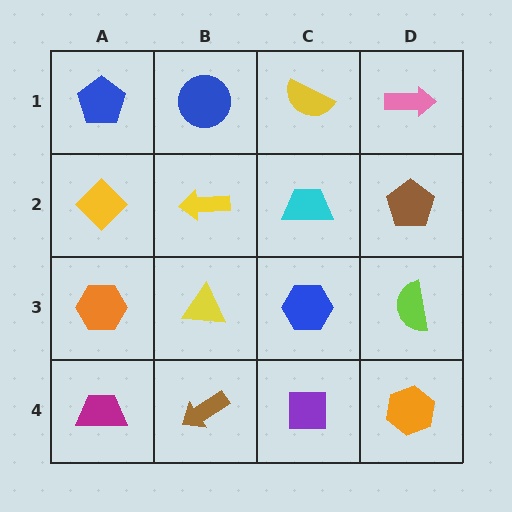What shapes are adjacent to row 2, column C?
A yellow semicircle (row 1, column C), a blue hexagon (row 3, column C), a yellow arrow (row 2, column B), a brown pentagon (row 2, column D).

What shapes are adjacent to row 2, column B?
A blue circle (row 1, column B), a yellow triangle (row 3, column B), a yellow diamond (row 2, column A), a cyan trapezoid (row 2, column C).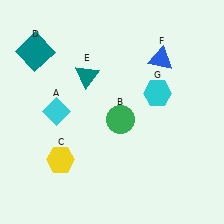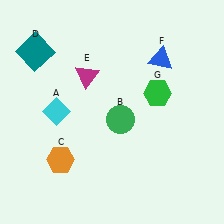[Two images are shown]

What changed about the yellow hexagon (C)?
In Image 1, C is yellow. In Image 2, it changed to orange.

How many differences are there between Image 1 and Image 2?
There are 3 differences between the two images.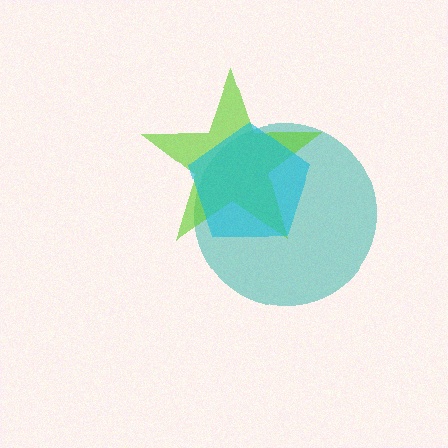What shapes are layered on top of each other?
The layered shapes are: a teal circle, a lime star, a cyan pentagon.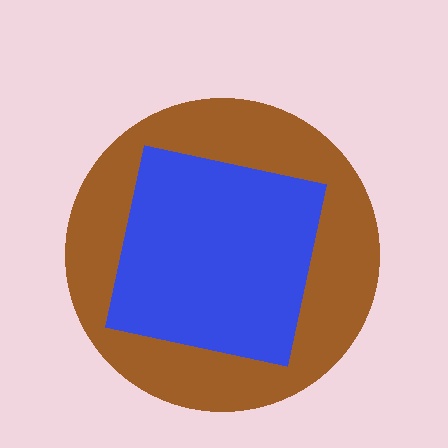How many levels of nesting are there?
2.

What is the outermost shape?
The brown circle.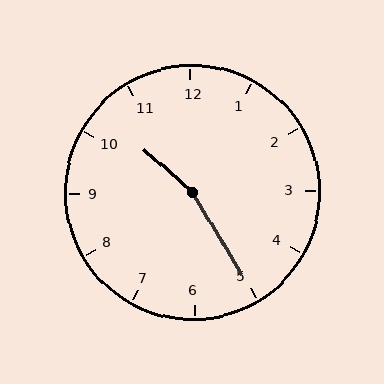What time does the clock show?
10:25.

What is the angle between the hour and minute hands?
Approximately 162 degrees.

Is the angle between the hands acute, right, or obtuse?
It is obtuse.